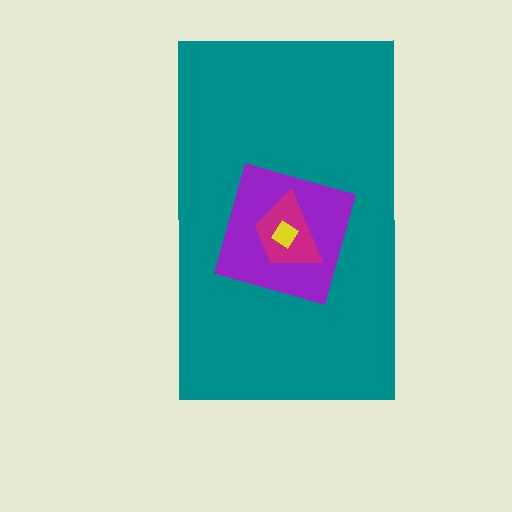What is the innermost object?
The yellow diamond.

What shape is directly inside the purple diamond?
The magenta trapezoid.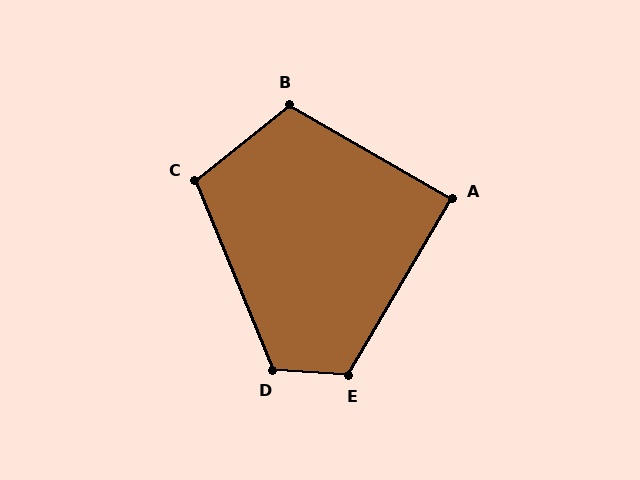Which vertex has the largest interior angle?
D, at approximately 116 degrees.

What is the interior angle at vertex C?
Approximately 106 degrees (obtuse).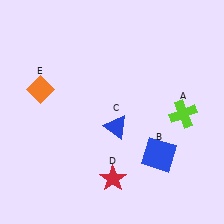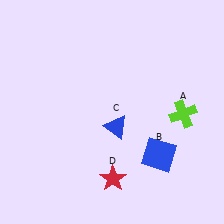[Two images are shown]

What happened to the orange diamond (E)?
The orange diamond (E) was removed in Image 2. It was in the top-left area of Image 1.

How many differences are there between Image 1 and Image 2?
There is 1 difference between the two images.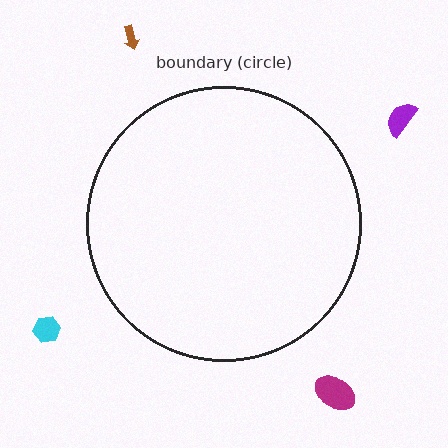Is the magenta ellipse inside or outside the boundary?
Outside.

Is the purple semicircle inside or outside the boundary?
Outside.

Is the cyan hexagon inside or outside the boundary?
Outside.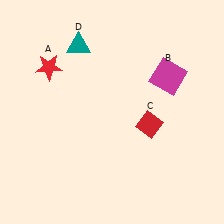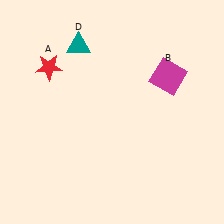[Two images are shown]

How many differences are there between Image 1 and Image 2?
There is 1 difference between the two images.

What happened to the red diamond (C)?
The red diamond (C) was removed in Image 2. It was in the bottom-right area of Image 1.